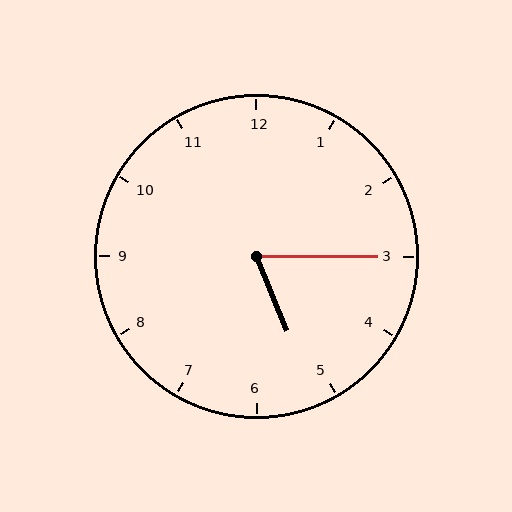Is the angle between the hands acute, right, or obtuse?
It is acute.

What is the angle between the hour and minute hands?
Approximately 68 degrees.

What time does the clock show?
5:15.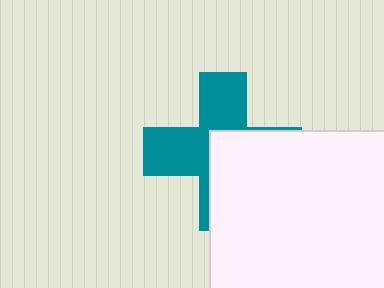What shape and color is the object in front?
The object in front is a white rectangle.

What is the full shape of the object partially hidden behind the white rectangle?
The partially hidden object is a teal cross.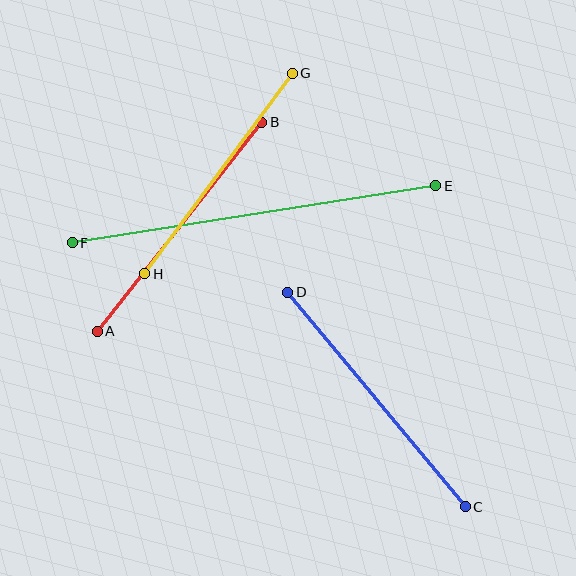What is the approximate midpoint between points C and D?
The midpoint is at approximately (376, 399) pixels.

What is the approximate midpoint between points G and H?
The midpoint is at approximately (218, 173) pixels.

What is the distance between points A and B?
The distance is approximately 266 pixels.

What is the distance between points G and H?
The distance is approximately 249 pixels.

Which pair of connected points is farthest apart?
Points E and F are farthest apart.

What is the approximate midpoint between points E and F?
The midpoint is at approximately (254, 214) pixels.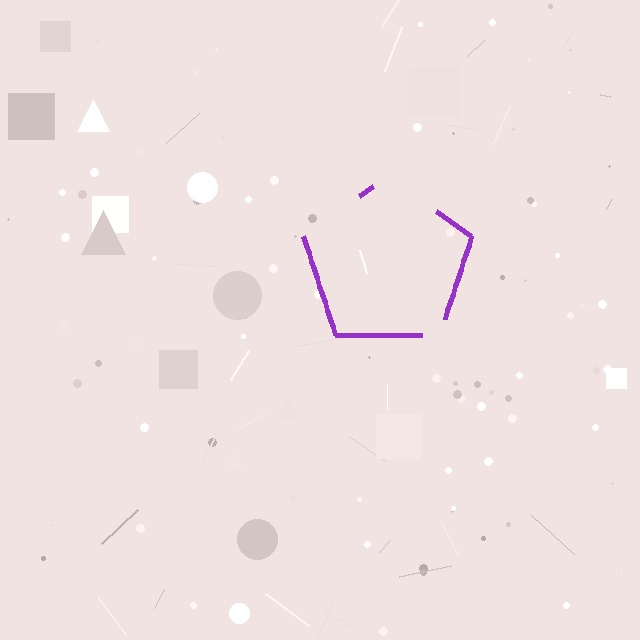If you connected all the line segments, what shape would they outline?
They would outline a pentagon.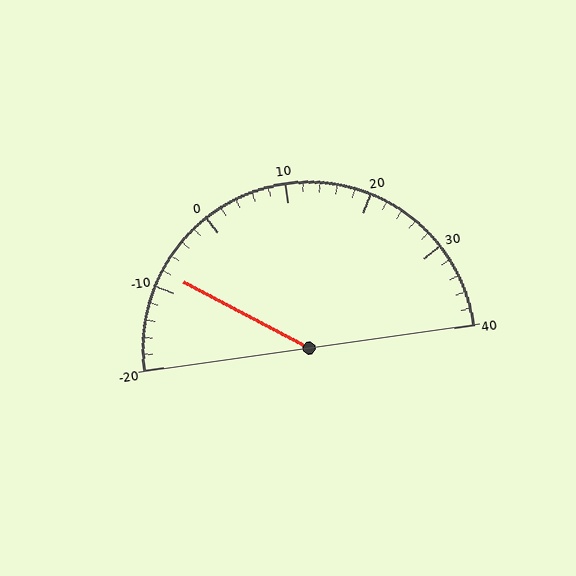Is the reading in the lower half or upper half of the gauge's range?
The reading is in the lower half of the range (-20 to 40).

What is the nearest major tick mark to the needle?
The nearest major tick mark is -10.